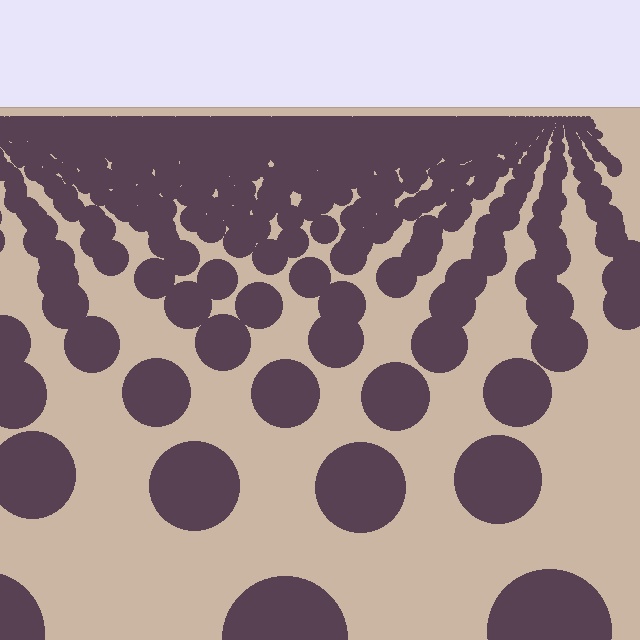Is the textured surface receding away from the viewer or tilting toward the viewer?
The surface is receding away from the viewer. Texture elements get smaller and denser toward the top.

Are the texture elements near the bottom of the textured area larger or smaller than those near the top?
Larger. Near the bottom, elements are closer to the viewer and appear at a bigger on-screen size.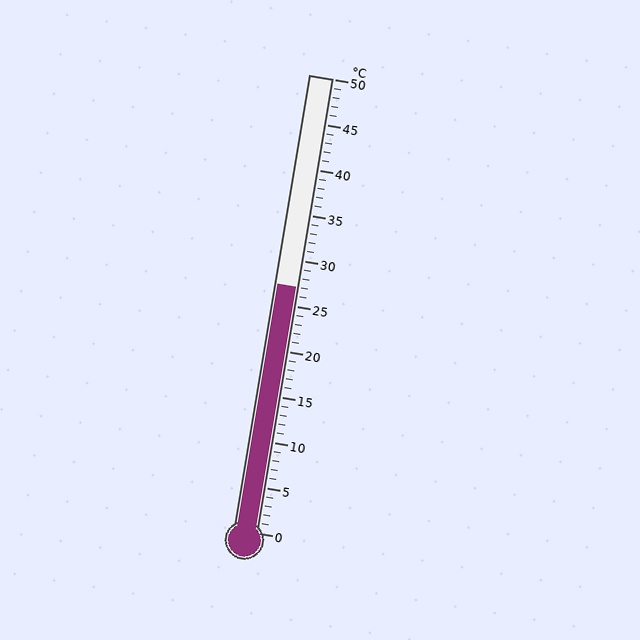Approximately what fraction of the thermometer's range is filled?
The thermometer is filled to approximately 55% of its range.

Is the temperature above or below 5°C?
The temperature is above 5°C.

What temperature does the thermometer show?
The thermometer shows approximately 27°C.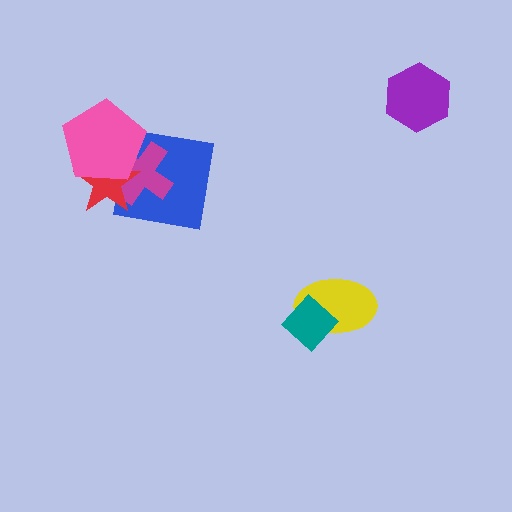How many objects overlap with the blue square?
3 objects overlap with the blue square.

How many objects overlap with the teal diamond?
1 object overlaps with the teal diamond.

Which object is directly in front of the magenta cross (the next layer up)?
The red star is directly in front of the magenta cross.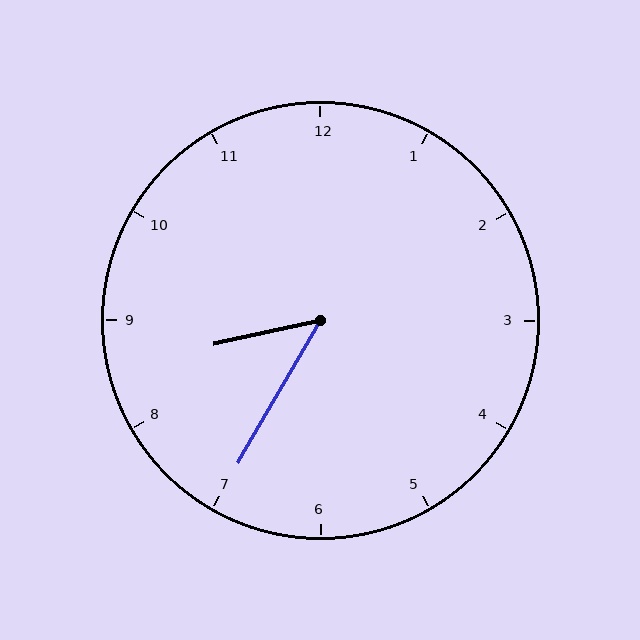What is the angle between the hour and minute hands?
Approximately 48 degrees.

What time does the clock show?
8:35.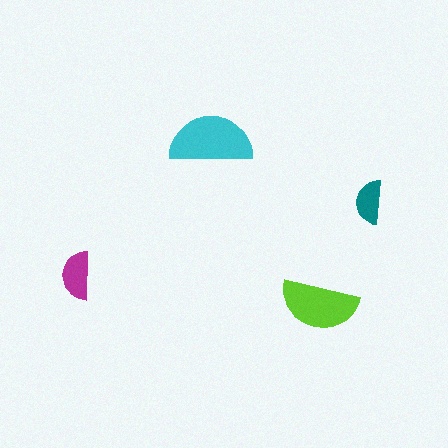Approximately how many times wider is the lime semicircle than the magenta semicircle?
About 1.5 times wider.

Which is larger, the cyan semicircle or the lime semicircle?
The cyan one.